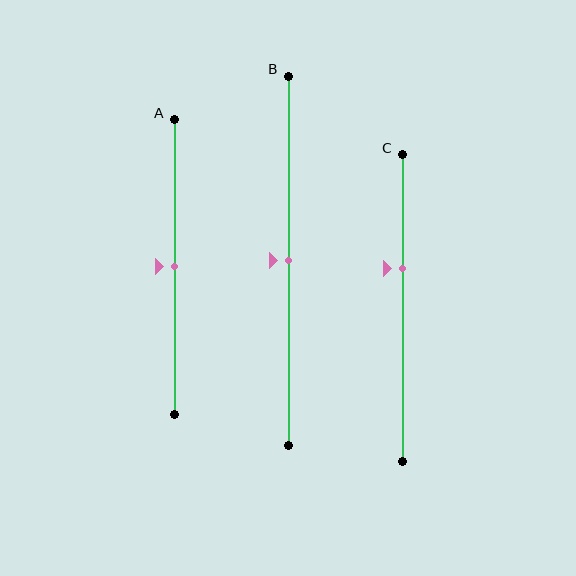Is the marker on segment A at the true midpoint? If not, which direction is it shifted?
Yes, the marker on segment A is at the true midpoint.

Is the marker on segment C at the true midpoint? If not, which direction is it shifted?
No, the marker on segment C is shifted upward by about 13% of the segment length.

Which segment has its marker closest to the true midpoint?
Segment A has its marker closest to the true midpoint.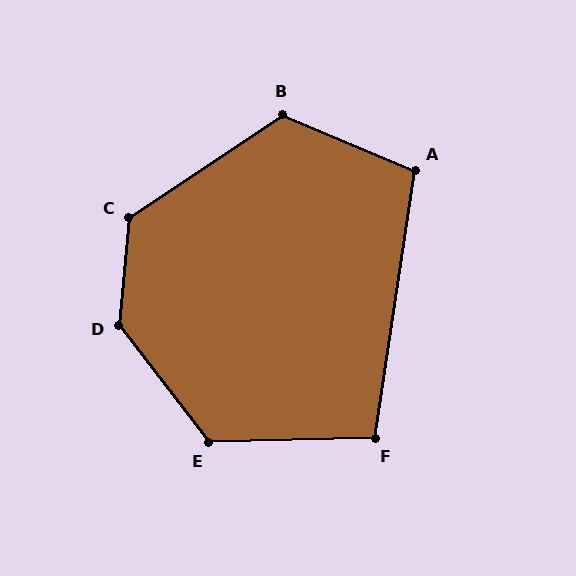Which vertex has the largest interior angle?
D, at approximately 137 degrees.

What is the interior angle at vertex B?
Approximately 123 degrees (obtuse).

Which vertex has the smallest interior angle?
F, at approximately 100 degrees.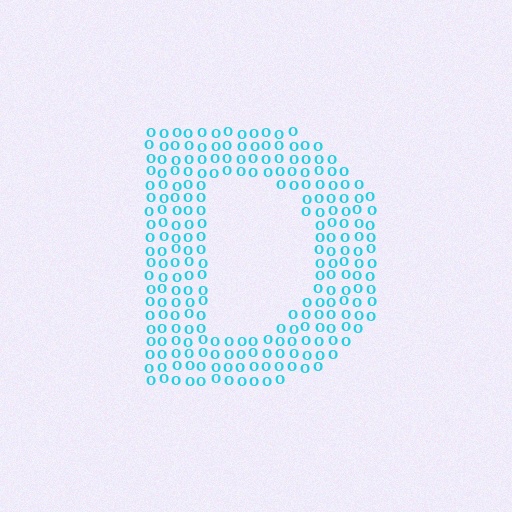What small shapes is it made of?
It is made of small letter O's.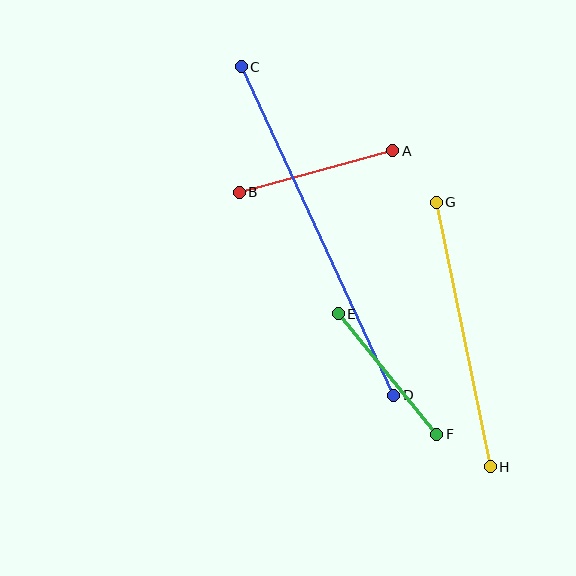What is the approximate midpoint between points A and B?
The midpoint is at approximately (316, 172) pixels.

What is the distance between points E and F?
The distance is approximately 156 pixels.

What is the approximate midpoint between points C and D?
The midpoint is at approximately (318, 231) pixels.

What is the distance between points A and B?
The distance is approximately 159 pixels.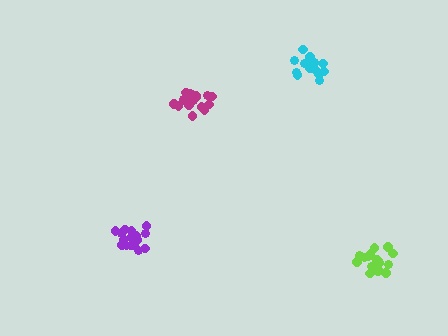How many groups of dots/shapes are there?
There are 4 groups.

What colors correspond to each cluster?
The clusters are colored: purple, magenta, lime, cyan.